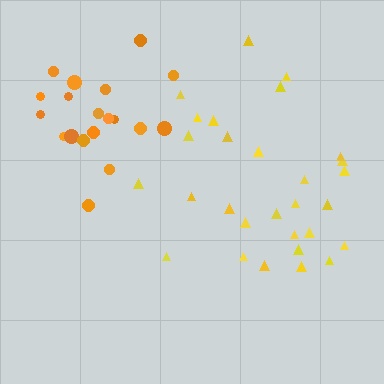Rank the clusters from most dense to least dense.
orange, yellow.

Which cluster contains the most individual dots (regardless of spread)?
Yellow (29).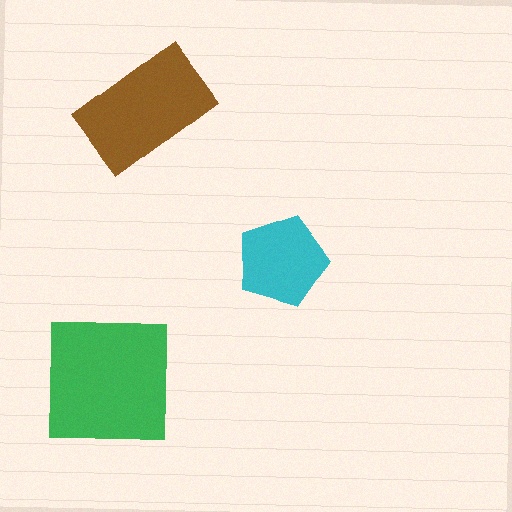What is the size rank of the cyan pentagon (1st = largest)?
3rd.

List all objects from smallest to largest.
The cyan pentagon, the brown rectangle, the green square.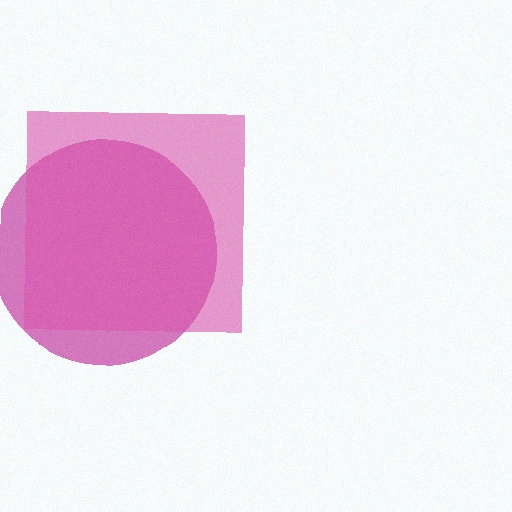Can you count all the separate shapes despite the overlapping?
Yes, there are 2 separate shapes.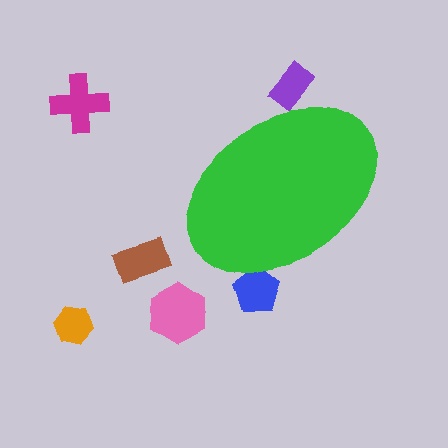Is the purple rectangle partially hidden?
Yes, the purple rectangle is partially hidden behind the green ellipse.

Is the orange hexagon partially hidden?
No, the orange hexagon is fully visible.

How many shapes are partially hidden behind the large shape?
2 shapes are partially hidden.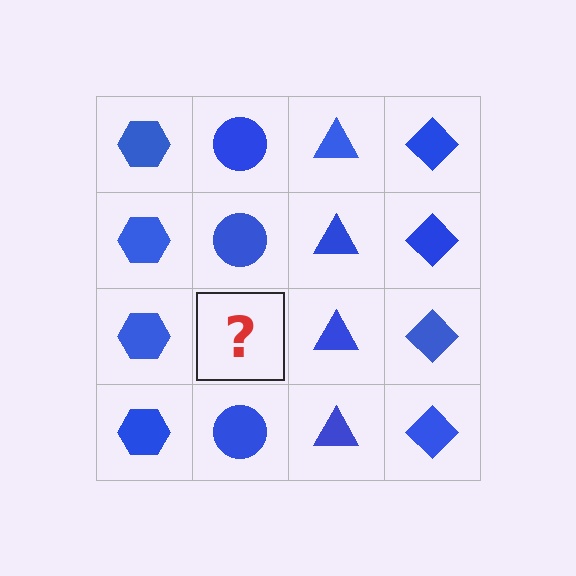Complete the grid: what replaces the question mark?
The question mark should be replaced with a blue circle.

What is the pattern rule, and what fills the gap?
The rule is that each column has a consistent shape. The gap should be filled with a blue circle.